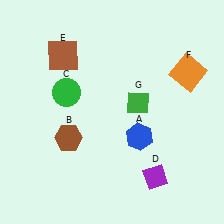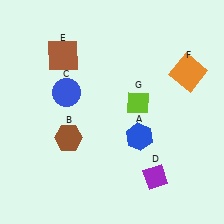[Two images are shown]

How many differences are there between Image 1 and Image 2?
There are 2 differences between the two images.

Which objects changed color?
C changed from green to blue. G changed from green to lime.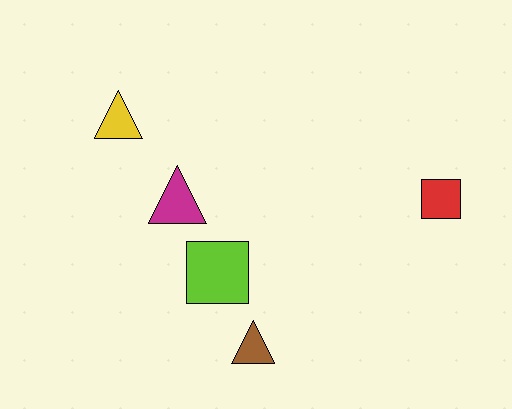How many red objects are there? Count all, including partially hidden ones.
There is 1 red object.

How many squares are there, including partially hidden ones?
There are 2 squares.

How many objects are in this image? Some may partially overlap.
There are 5 objects.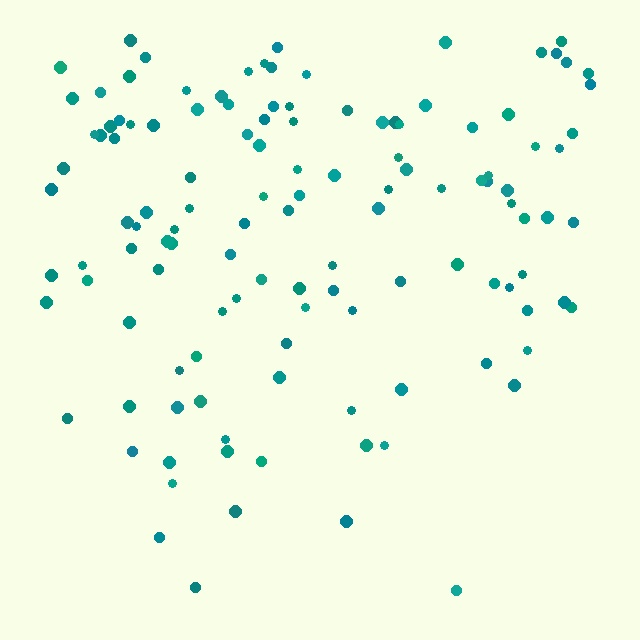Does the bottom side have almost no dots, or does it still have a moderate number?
Still a moderate number, just noticeably fewer than the top.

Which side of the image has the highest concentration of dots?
The top.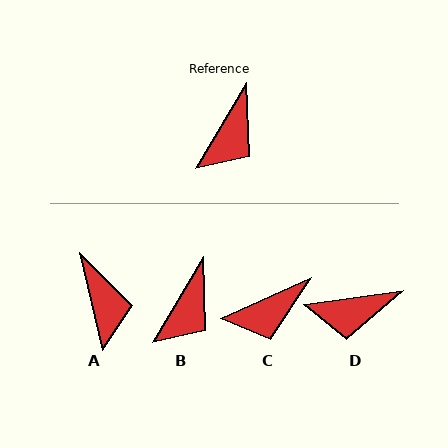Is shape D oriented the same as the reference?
No, it is off by about 52 degrees.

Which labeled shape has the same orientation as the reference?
B.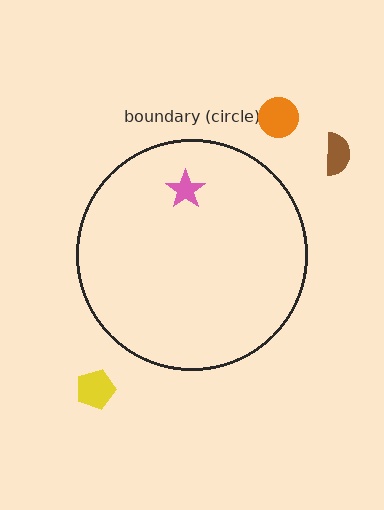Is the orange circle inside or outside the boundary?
Outside.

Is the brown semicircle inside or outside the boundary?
Outside.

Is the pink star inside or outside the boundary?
Inside.